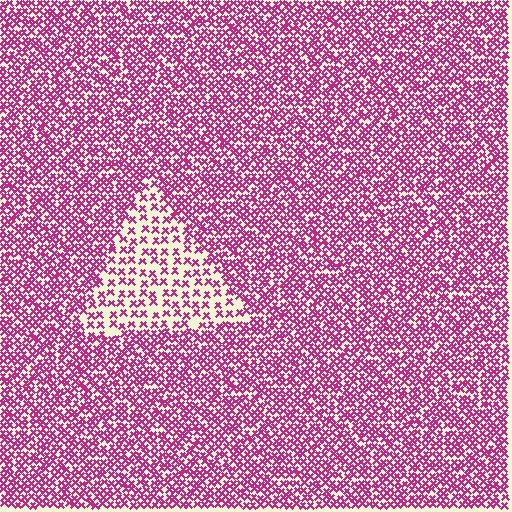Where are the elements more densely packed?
The elements are more densely packed outside the triangle boundary.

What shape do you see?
I see a triangle.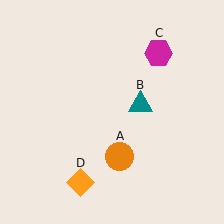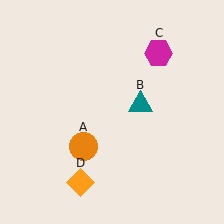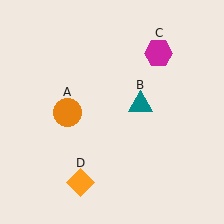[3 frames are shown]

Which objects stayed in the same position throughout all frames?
Teal triangle (object B) and magenta hexagon (object C) and orange diamond (object D) remained stationary.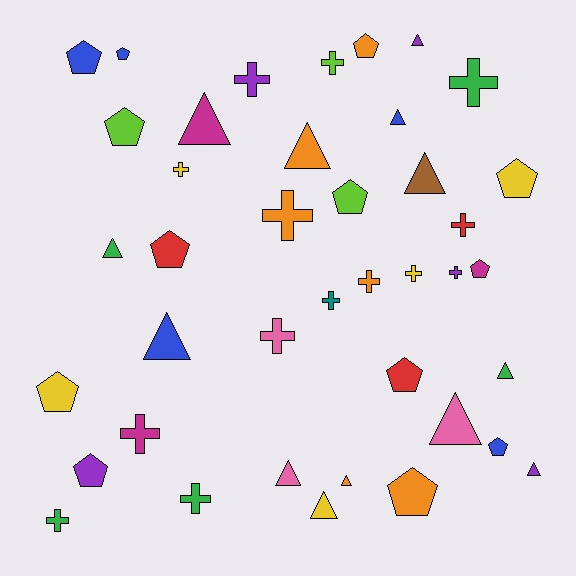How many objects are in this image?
There are 40 objects.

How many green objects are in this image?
There are 5 green objects.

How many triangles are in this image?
There are 13 triangles.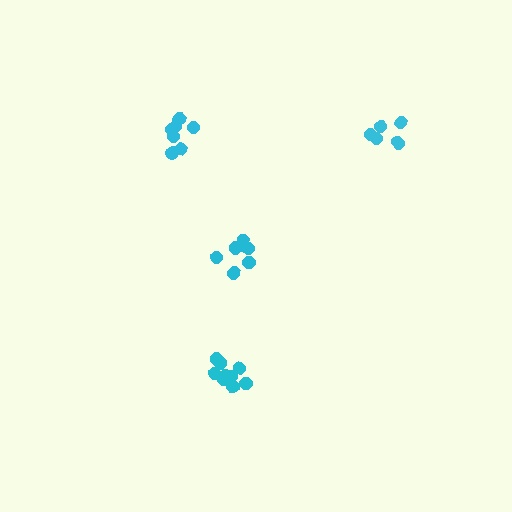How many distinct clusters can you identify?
There are 4 distinct clusters.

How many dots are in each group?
Group 1: 9 dots, Group 2: 6 dots, Group 3: 7 dots, Group 4: 7 dots (29 total).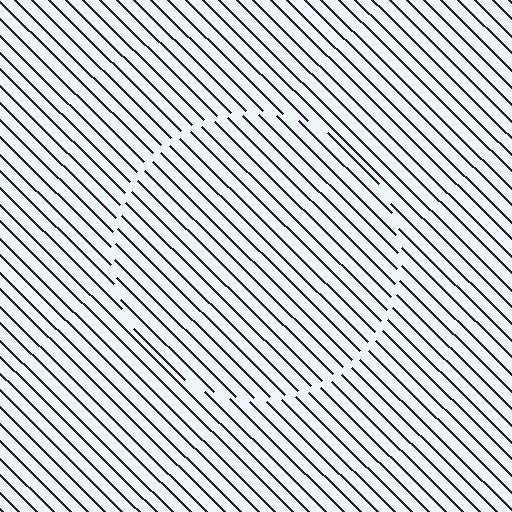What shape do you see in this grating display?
An illusory circle. The interior of the shape contains the same grating, shifted by half a period — the contour is defined by the phase discontinuity where line-ends from the inner and outer gratings abut.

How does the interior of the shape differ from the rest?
The interior of the shape contains the same grating, shifted by half a period — the contour is defined by the phase discontinuity where line-ends from the inner and outer gratings abut.